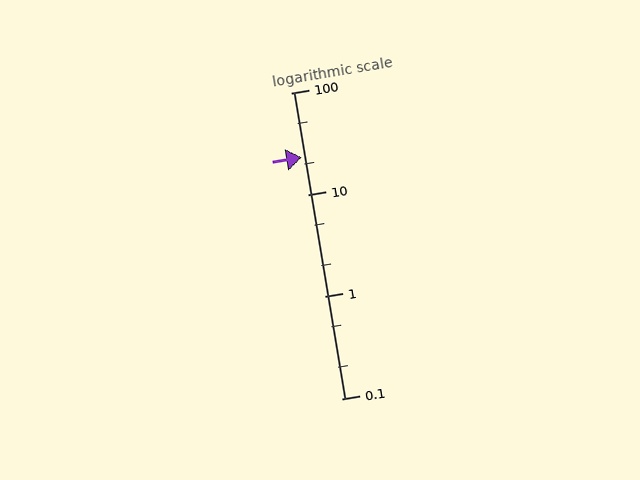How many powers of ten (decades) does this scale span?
The scale spans 3 decades, from 0.1 to 100.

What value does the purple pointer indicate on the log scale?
The pointer indicates approximately 23.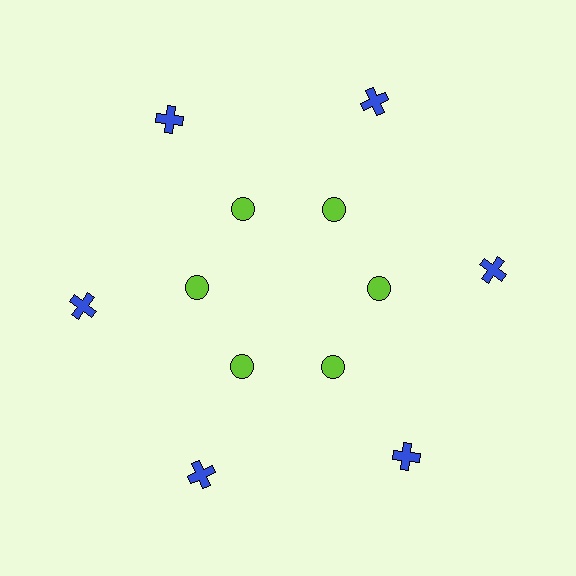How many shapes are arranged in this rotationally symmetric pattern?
There are 12 shapes, arranged in 6 groups of 2.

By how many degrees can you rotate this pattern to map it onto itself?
The pattern maps onto itself every 60 degrees of rotation.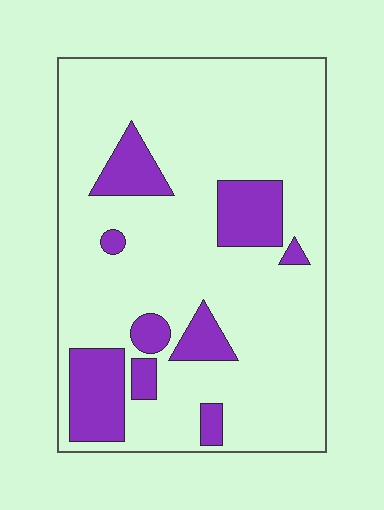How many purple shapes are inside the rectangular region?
9.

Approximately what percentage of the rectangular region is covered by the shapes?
Approximately 20%.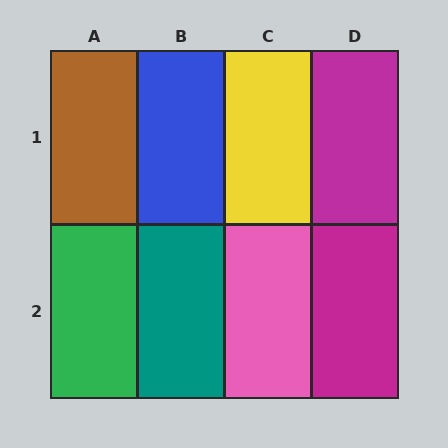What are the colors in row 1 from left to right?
Brown, blue, yellow, magenta.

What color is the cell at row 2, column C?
Pink.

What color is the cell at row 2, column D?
Magenta.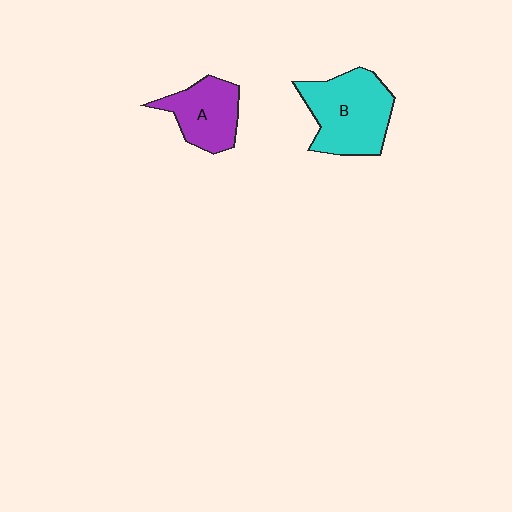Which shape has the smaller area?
Shape A (purple).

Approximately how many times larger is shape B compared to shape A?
Approximately 1.4 times.